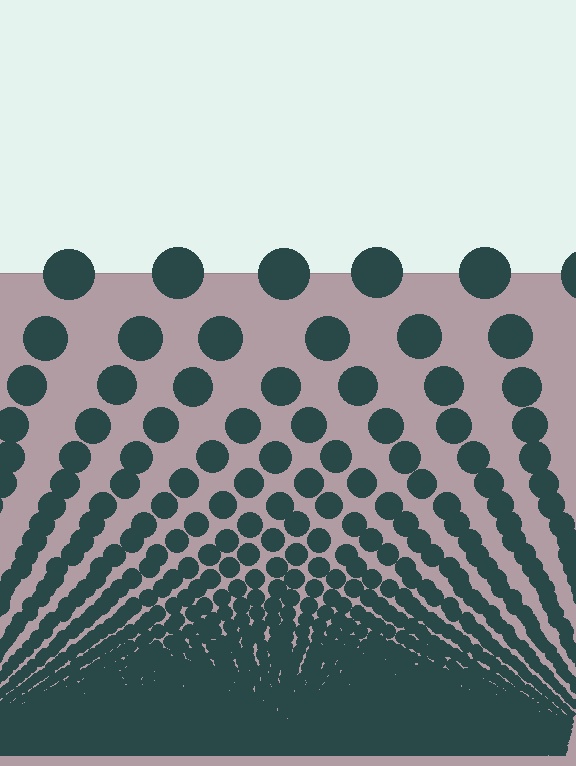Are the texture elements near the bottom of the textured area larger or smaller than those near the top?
Smaller. The gradient is inverted — elements near the bottom are smaller and denser.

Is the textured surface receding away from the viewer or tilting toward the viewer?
The surface appears to tilt toward the viewer. Texture elements get larger and sparser toward the top.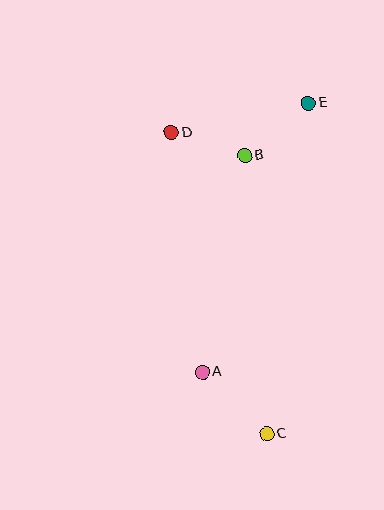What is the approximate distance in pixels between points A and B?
The distance between A and B is approximately 221 pixels.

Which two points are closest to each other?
Points B and D are closest to each other.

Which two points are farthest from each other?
Points C and E are farthest from each other.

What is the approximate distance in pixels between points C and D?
The distance between C and D is approximately 316 pixels.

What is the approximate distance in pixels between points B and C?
The distance between B and C is approximately 279 pixels.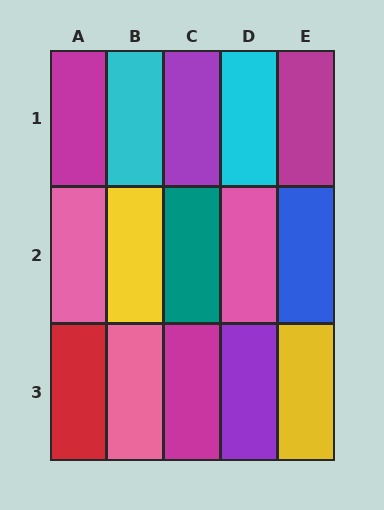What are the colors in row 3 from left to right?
Red, pink, magenta, purple, yellow.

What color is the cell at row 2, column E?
Blue.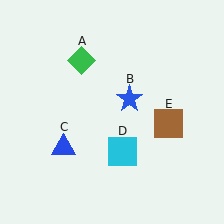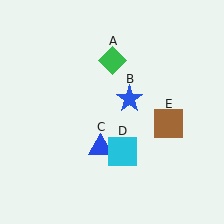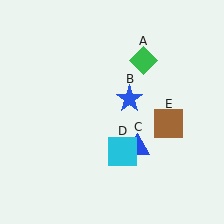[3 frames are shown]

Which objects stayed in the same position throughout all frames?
Blue star (object B) and cyan square (object D) and brown square (object E) remained stationary.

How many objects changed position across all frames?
2 objects changed position: green diamond (object A), blue triangle (object C).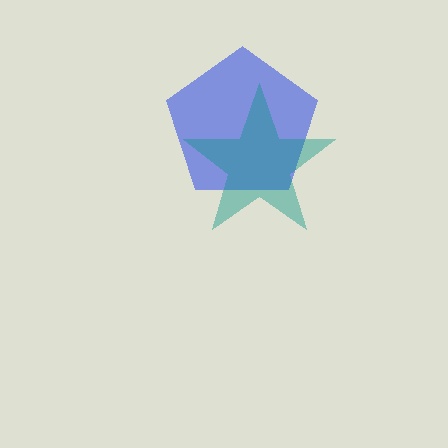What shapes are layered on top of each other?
The layered shapes are: a blue pentagon, a teal star.